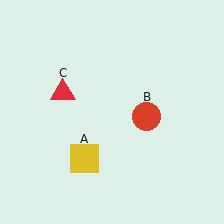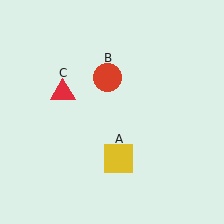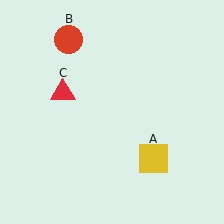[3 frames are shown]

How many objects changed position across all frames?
2 objects changed position: yellow square (object A), red circle (object B).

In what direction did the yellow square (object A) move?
The yellow square (object A) moved right.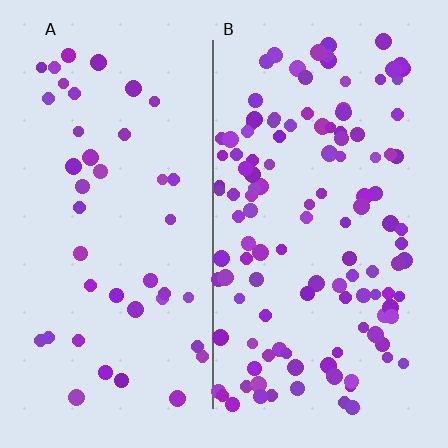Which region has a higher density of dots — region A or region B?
B (the right).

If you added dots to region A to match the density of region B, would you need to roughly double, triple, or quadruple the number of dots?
Approximately triple.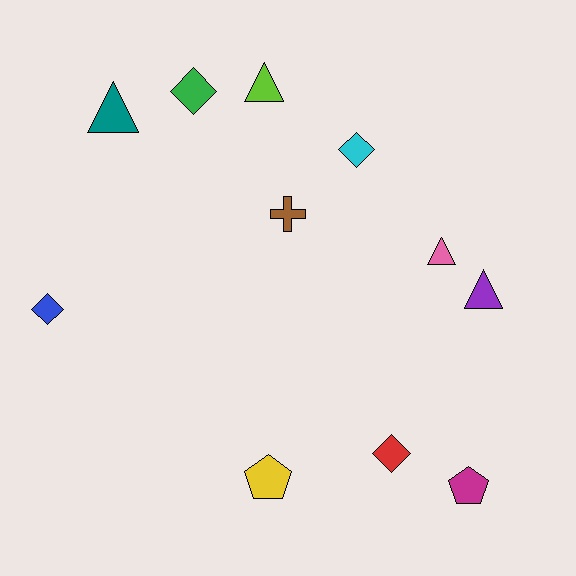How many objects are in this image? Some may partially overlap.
There are 11 objects.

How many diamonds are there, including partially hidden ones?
There are 4 diamonds.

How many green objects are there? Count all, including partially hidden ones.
There is 1 green object.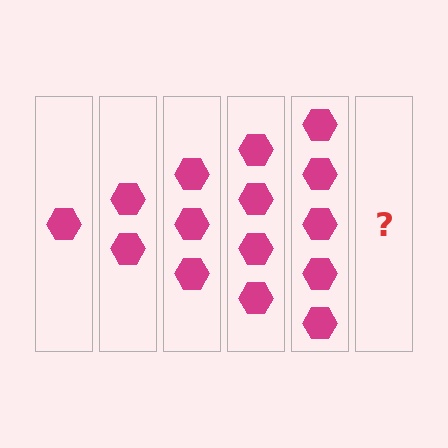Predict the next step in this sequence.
The next step is 6 hexagons.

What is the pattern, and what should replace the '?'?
The pattern is that each step adds one more hexagon. The '?' should be 6 hexagons.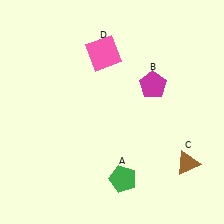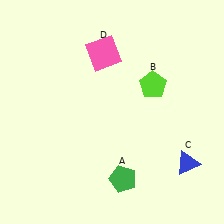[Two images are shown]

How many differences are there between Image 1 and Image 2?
There are 2 differences between the two images.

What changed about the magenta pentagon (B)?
In Image 1, B is magenta. In Image 2, it changed to lime.